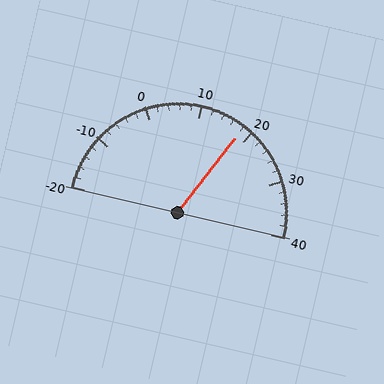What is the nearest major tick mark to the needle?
The nearest major tick mark is 20.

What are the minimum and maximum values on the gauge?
The gauge ranges from -20 to 40.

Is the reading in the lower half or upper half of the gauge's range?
The reading is in the upper half of the range (-20 to 40).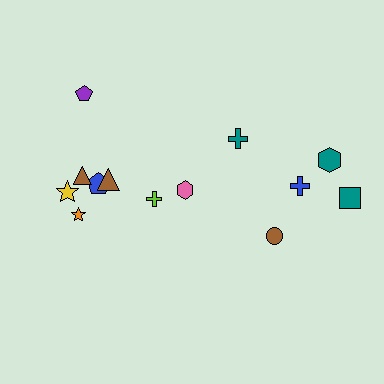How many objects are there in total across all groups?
There are 13 objects.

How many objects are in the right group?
There are 5 objects.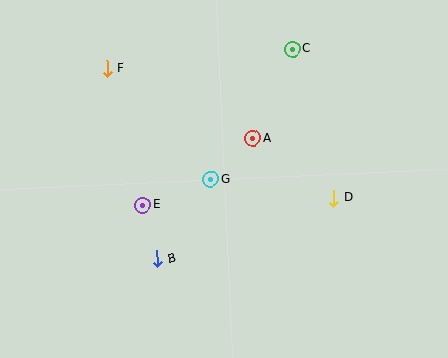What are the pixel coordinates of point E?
Point E is at (143, 205).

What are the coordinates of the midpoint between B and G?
The midpoint between B and G is at (184, 219).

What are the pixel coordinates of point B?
Point B is at (157, 259).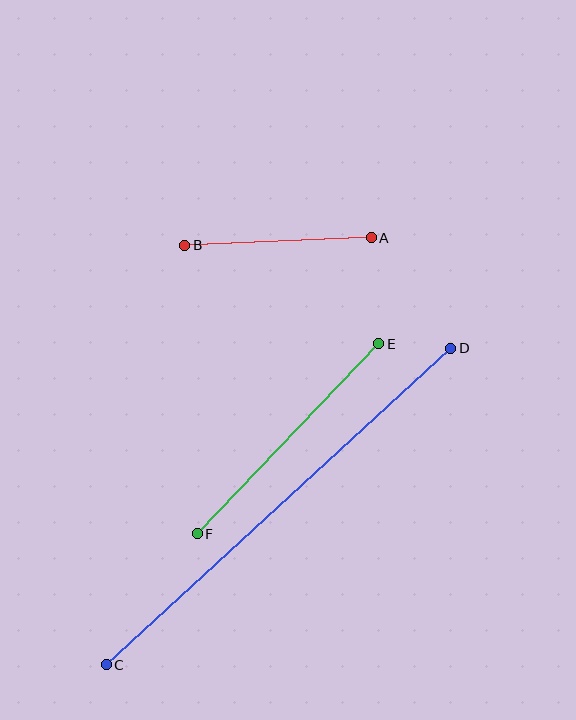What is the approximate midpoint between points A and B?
The midpoint is at approximately (278, 241) pixels.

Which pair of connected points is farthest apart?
Points C and D are farthest apart.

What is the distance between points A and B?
The distance is approximately 186 pixels.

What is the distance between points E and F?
The distance is approximately 263 pixels.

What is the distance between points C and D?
The distance is approximately 468 pixels.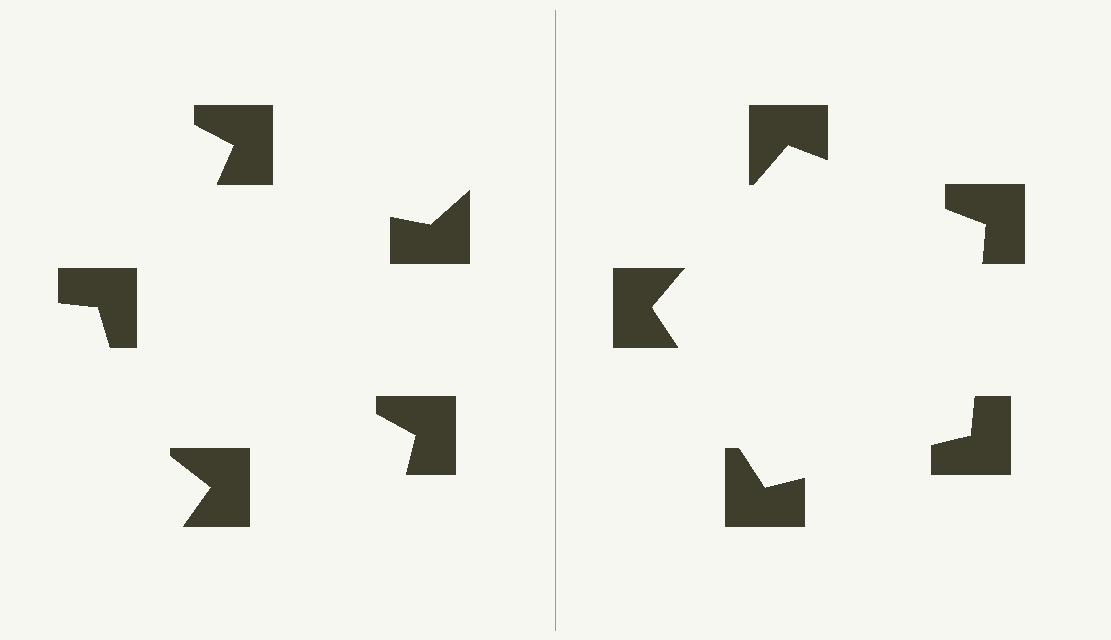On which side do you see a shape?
An illusory pentagon appears on the right side. On the left side the wedge cuts are rotated, so no coherent shape forms.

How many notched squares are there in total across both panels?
10 — 5 on each side.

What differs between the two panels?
The notched squares are positioned identically on both sides; only the wedge orientations differ. On the right they align to a pentagon; on the left they are misaligned.